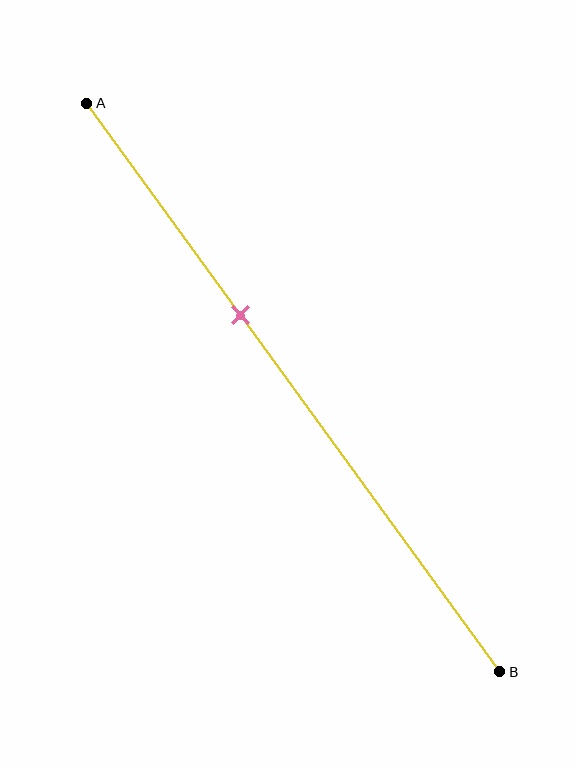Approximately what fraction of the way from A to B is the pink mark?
The pink mark is approximately 35% of the way from A to B.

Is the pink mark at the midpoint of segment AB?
No, the mark is at about 35% from A, not at the 50% midpoint.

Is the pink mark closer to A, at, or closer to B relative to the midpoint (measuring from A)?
The pink mark is closer to point A than the midpoint of segment AB.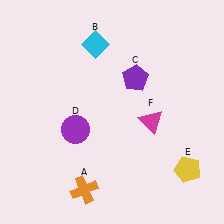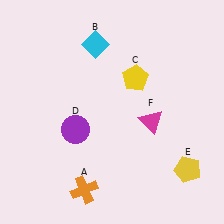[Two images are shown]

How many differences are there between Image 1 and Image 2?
There is 1 difference between the two images.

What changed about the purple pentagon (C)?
In Image 1, C is purple. In Image 2, it changed to yellow.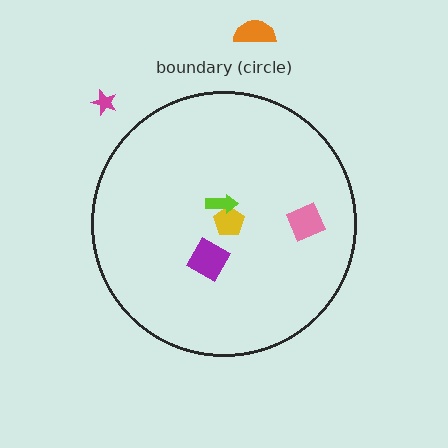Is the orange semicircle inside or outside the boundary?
Outside.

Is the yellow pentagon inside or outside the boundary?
Inside.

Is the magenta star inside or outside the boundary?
Outside.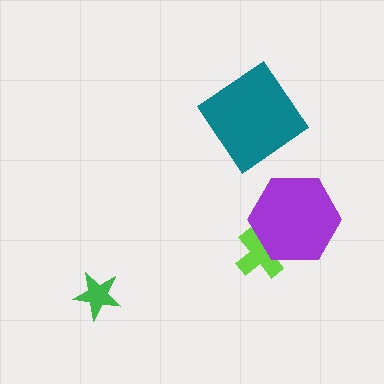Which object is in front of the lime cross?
The purple hexagon is in front of the lime cross.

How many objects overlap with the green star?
0 objects overlap with the green star.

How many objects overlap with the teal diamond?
0 objects overlap with the teal diamond.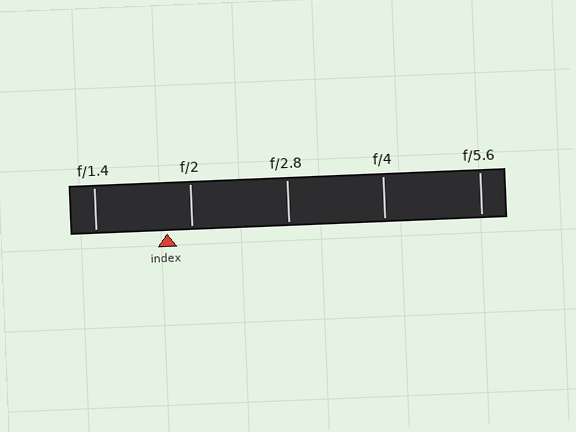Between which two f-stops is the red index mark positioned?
The index mark is between f/1.4 and f/2.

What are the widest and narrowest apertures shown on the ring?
The widest aperture shown is f/1.4 and the narrowest is f/5.6.